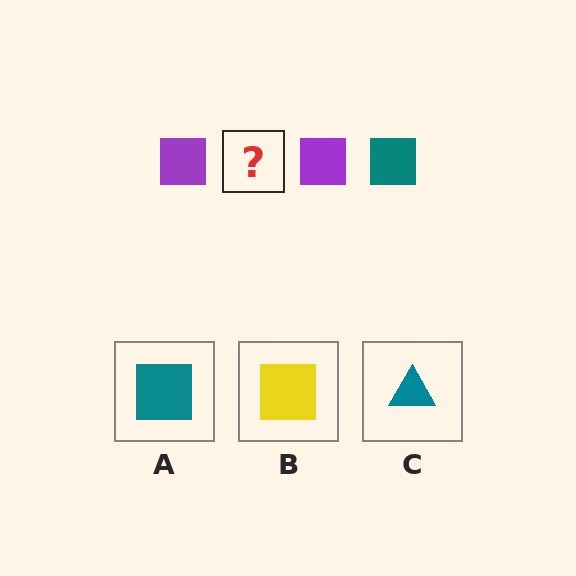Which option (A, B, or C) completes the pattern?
A.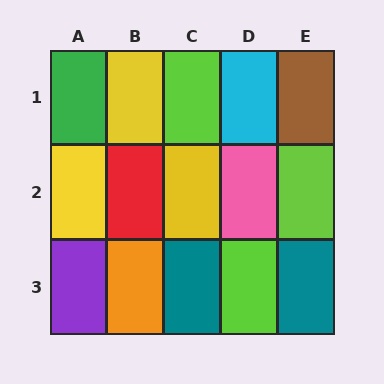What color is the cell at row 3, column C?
Teal.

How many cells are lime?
3 cells are lime.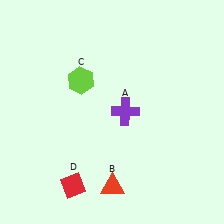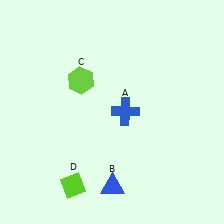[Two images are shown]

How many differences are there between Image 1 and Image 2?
There are 3 differences between the two images.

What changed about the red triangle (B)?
In Image 1, B is red. In Image 2, it changed to blue.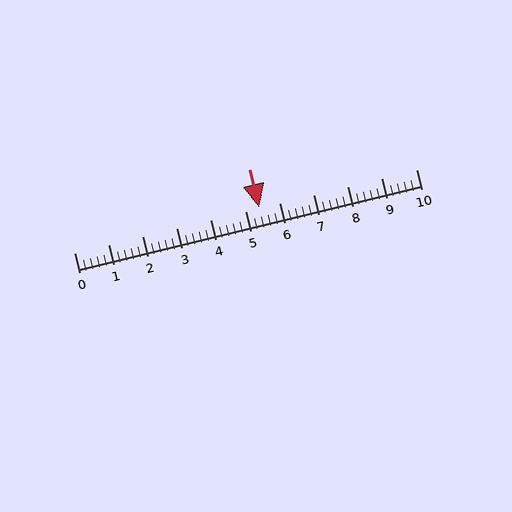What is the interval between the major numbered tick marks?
The major tick marks are spaced 1 units apart.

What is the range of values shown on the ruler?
The ruler shows values from 0 to 10.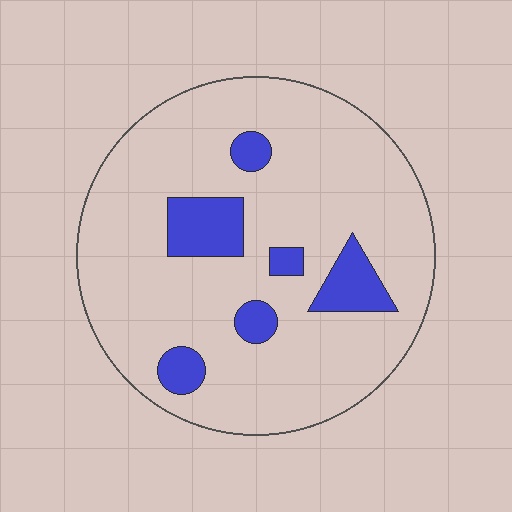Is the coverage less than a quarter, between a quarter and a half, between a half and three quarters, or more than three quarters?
Less than a quarter.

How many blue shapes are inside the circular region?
6.